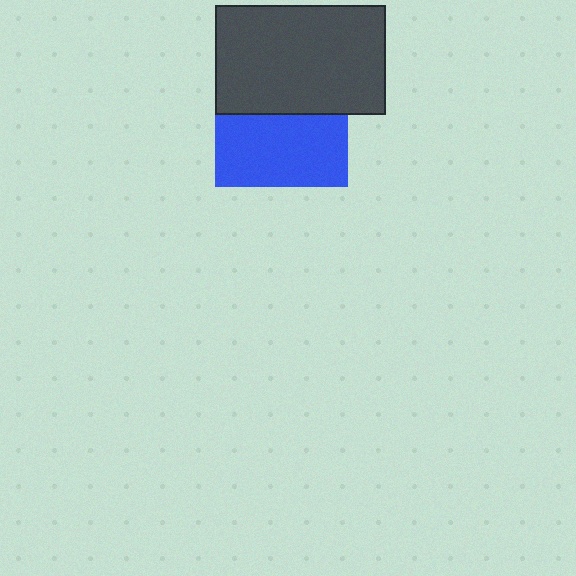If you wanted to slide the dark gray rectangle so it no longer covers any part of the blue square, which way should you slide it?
Slide it up — that is the most direct way to separate the two shapes.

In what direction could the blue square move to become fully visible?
The blue square could move down. That would shift it out from behind the dark gray rectangle entirely.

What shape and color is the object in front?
The object in front is a dark gray rectangle.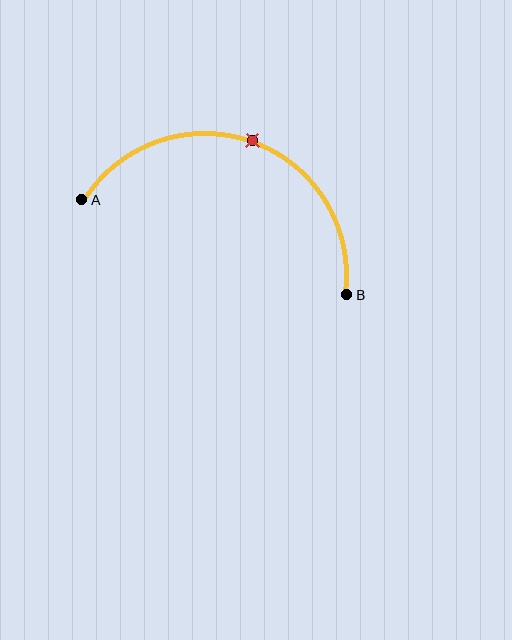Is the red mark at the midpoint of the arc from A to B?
Yes. The red mark lies on the arc at equal arc-length from both A and B — it is the arc midpoint.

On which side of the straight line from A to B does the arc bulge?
The arc bulges above the straight line connecting A and B.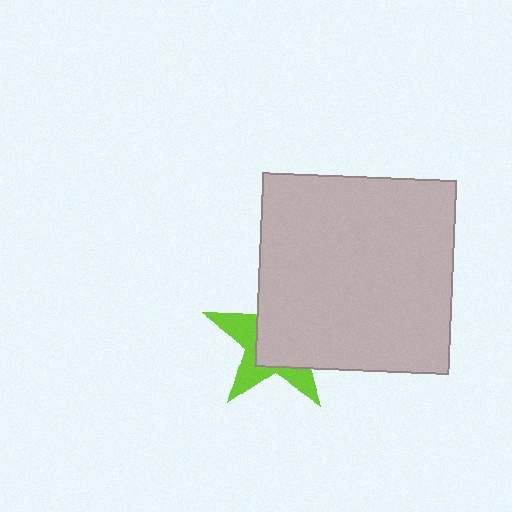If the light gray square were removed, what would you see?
You would see the complete lime star.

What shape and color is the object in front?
The object in front is a light gray square.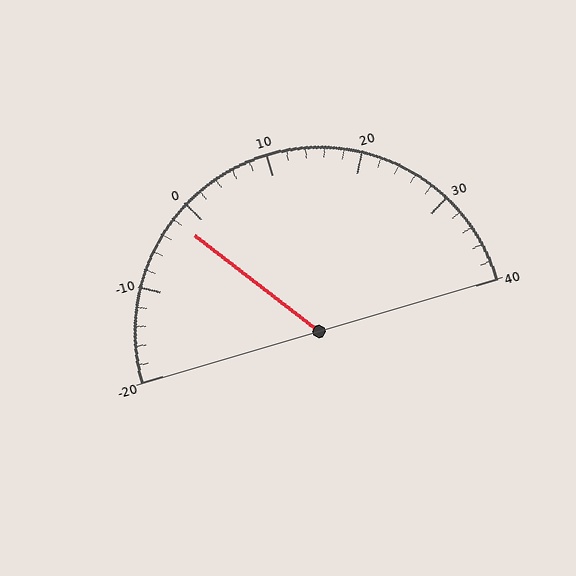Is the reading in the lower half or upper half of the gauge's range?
The reading is in the lower half of the range (-20 to 40).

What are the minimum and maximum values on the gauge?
The gauge ranges from -20 to 40.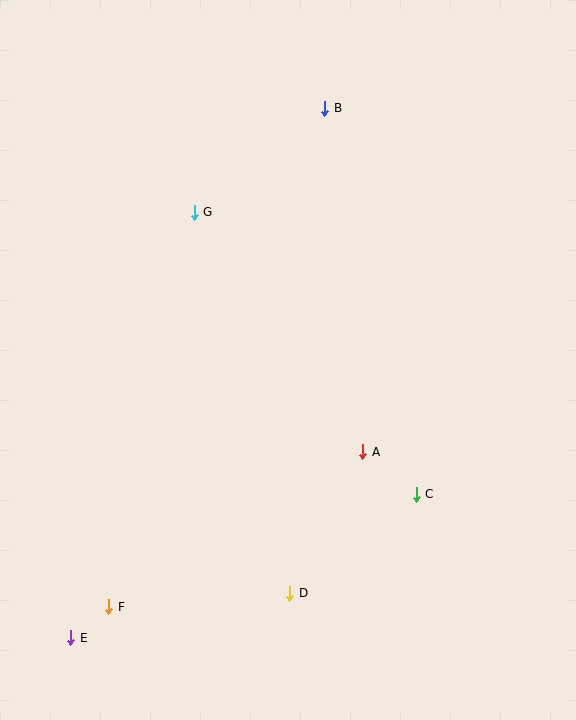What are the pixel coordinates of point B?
Point B is at (325, 108).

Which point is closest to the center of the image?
Point A at (363, 452) is closest to the center.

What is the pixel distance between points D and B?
The distance between D and B is 486 pixels.